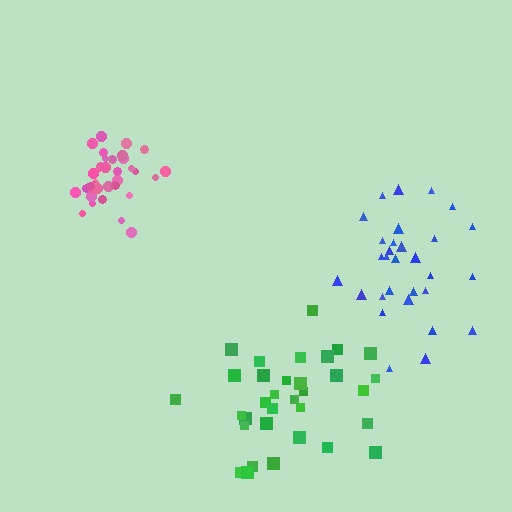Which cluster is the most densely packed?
Pink.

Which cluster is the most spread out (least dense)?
Green.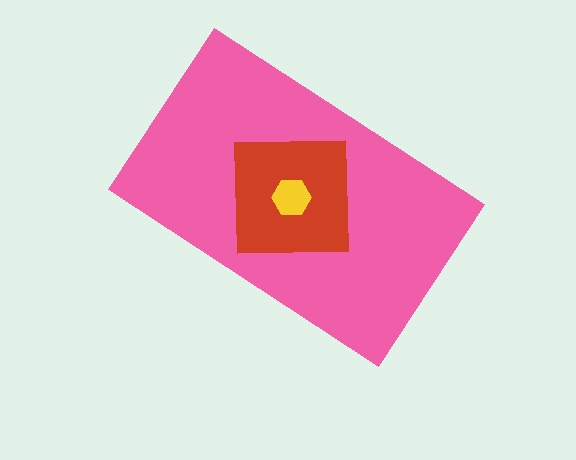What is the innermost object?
The yellow hexagon.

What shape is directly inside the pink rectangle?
The red square.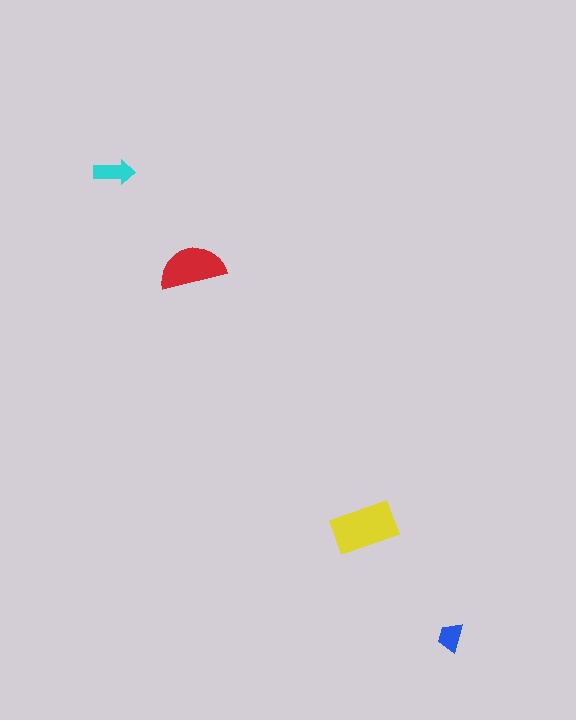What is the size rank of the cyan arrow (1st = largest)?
3rd.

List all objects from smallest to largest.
The blue trapezoid, the cyan arrow, the red semicircle, the yellow rectangle.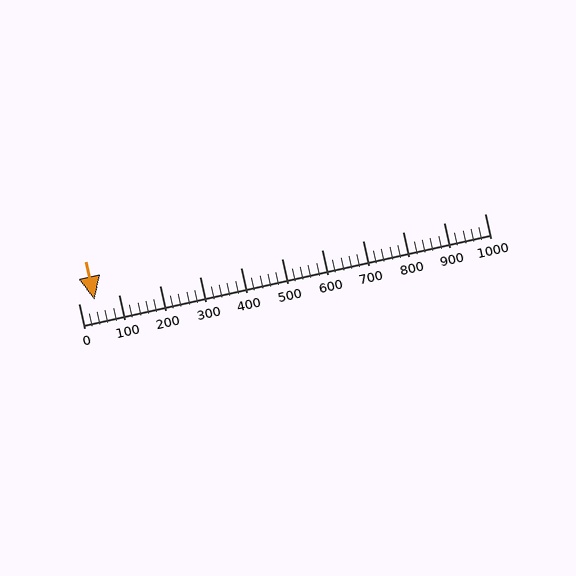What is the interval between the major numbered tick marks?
The major tick marks are spaced 100 units apart.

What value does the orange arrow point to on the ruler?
The orange arrow points to approximately 40.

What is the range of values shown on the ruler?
The ruler shows values from 0 to 1000.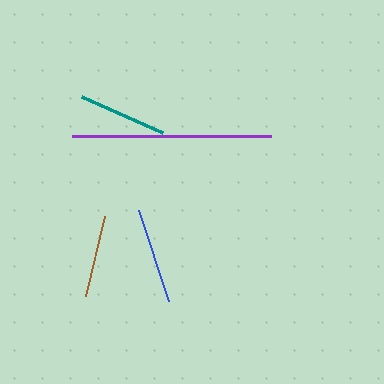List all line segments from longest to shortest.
From longest to shortest: purple, blue, teal, brown.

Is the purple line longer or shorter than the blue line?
The purple line is longer than the blue line.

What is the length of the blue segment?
The blue segment is approximately 96 pixels long.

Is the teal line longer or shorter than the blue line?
The blue line is longer than the teal line.